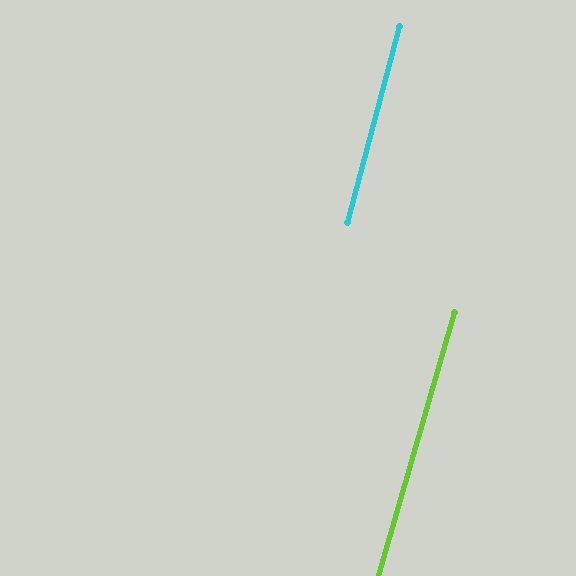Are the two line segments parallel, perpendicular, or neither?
Parallel — their directions differ by only 1.3°.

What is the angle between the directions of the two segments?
Approximately 1 degree.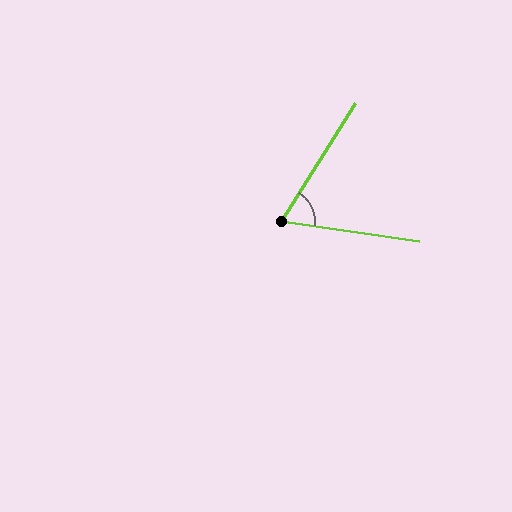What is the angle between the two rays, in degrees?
Approximately 66 degrees.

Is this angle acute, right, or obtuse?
It is acute.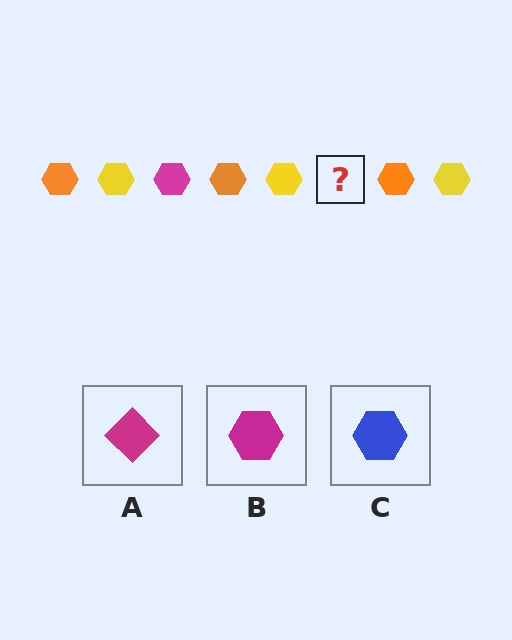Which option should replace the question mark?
Option B.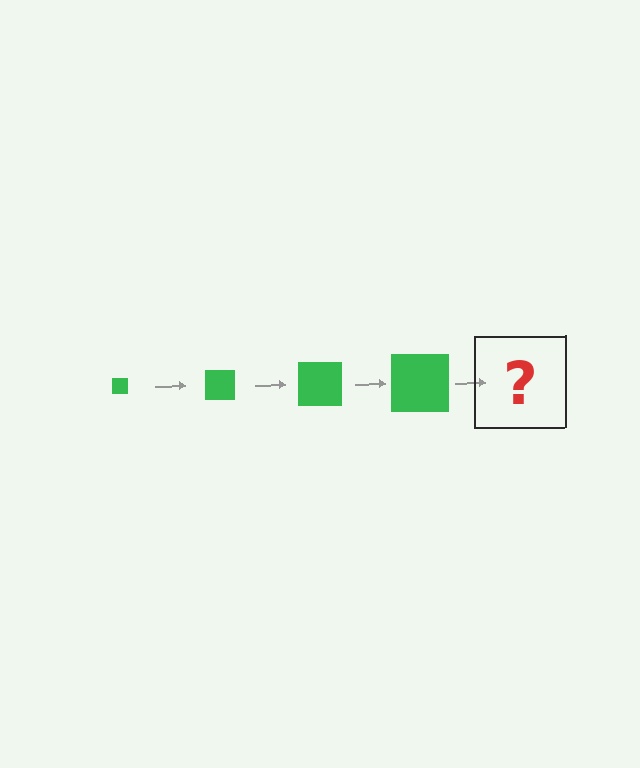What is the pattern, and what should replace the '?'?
The pattern is that the square gets progressively larger each step. The '?' should be a green square, larger than the previous one.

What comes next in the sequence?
The next element should be a green square, larger than the previous one.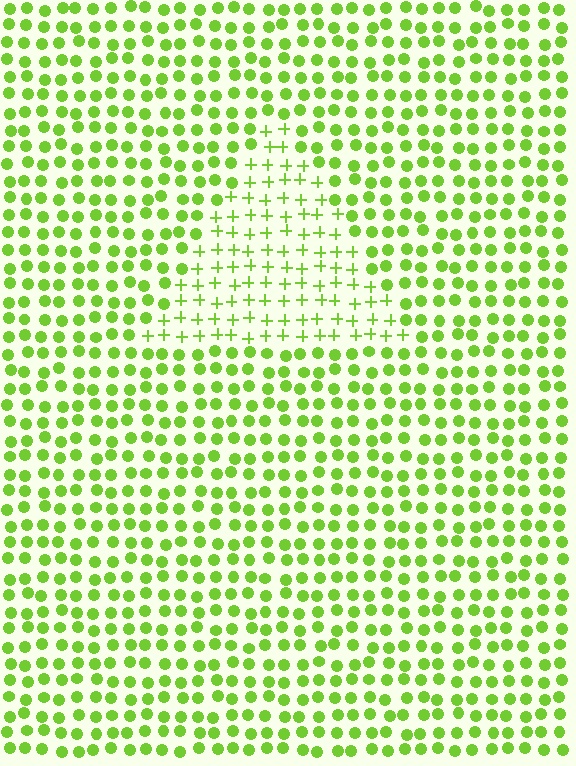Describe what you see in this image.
The image is filled with small lime elements arranged in a uniform grid. A triangle-shaped region contains plus signs, while the surrounding area contains circles. The boundary is defined purely by the change in element shape.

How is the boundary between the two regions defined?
The boundary is defined by a change in element shape: plus signs inside vs. circles outside. All elements share the same color and spacing.